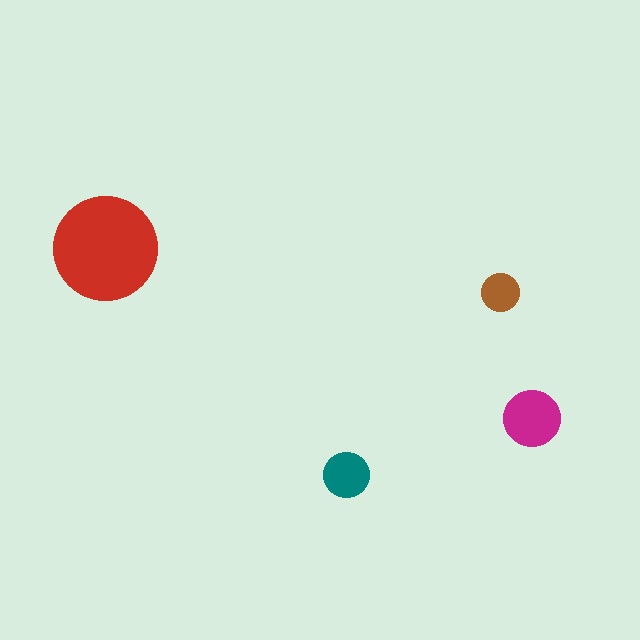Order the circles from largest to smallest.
the red one, the magenta one, the teal one, the brown one.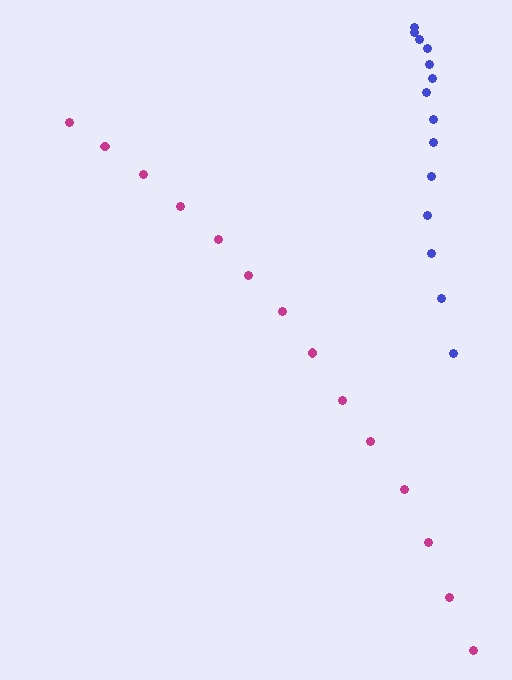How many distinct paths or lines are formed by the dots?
There are 2 distinct paths.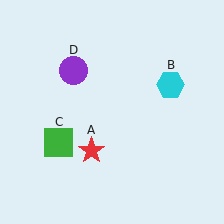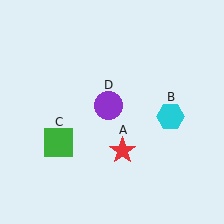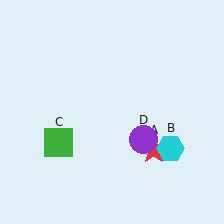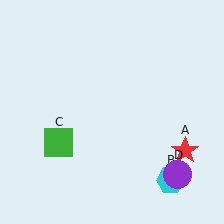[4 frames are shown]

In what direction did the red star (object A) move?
The red star (object A) moved right.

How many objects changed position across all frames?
3 objects changed position: red star (object A), cyan hexagon (object B), purple circle (object D).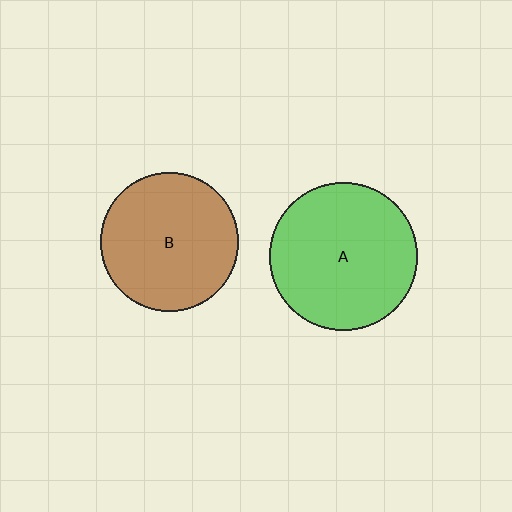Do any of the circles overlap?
No, none of the circles overlap.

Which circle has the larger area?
Circle A (green).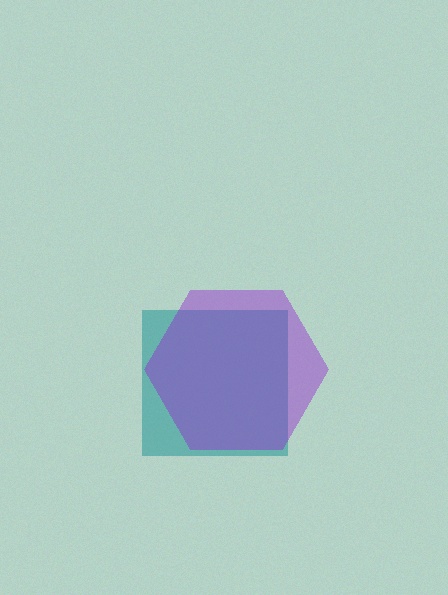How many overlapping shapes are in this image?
There are 2 overlapping shapes in the image.